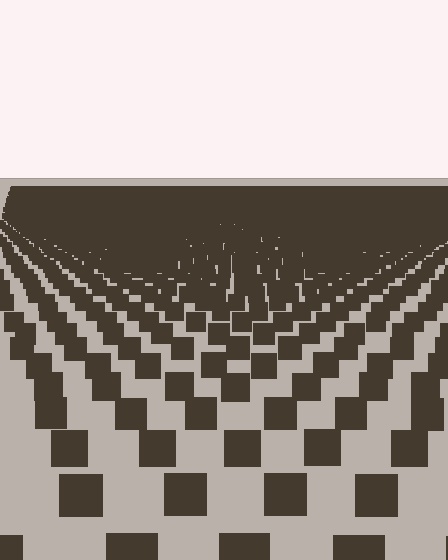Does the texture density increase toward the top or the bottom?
Density increases toward the top.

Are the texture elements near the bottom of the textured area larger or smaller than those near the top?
Larger. Near the bottom, elements are closer to the viewer and appear at a bigger on-screen size.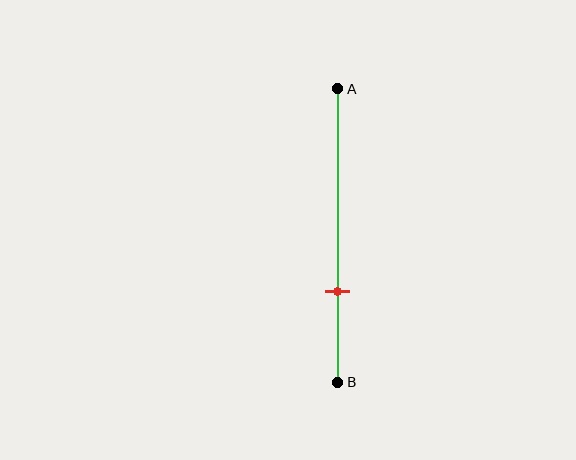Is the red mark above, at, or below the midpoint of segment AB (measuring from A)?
The red mark is below the midpoint of segment AB.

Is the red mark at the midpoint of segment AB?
No, the mark is at about 70% from A, not at the 50% midpoint.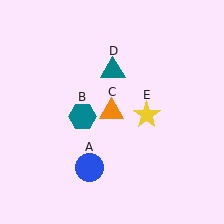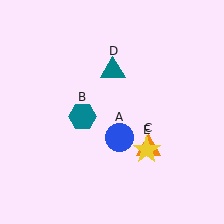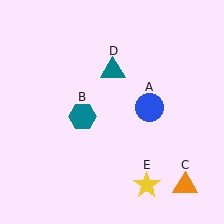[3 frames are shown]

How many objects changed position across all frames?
3 objects changed position: blue circle (object A), orange triangle (object C), yellow star (object E).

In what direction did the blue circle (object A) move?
The blue circle (object A) moved up and to the right.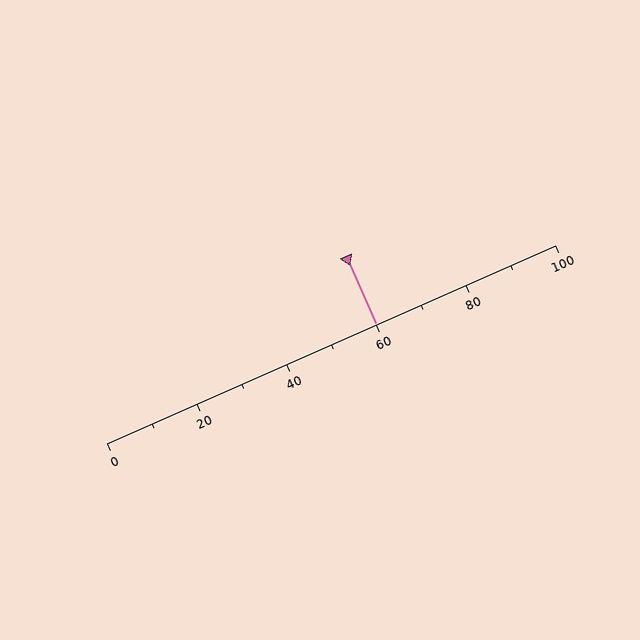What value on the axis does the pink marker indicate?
The marker indicates approximately 60.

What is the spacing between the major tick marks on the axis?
The major ticks are spaced 20 apart.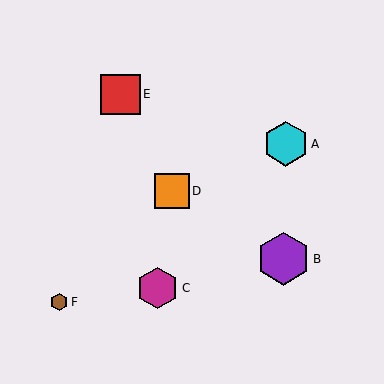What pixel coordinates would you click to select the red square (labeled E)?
Click at (120, 94) to select the red square E.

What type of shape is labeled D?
Shape D is an orange square.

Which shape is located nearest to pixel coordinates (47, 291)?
The brown hexagon (labeled F) at (59, 302) is nearest to that location.